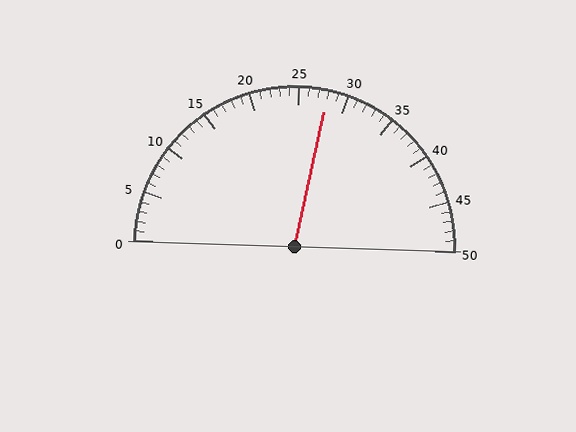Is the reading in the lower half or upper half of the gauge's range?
The reading is in the upper half of the range (0 to 50).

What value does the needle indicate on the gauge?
The needle indicates approximately 28.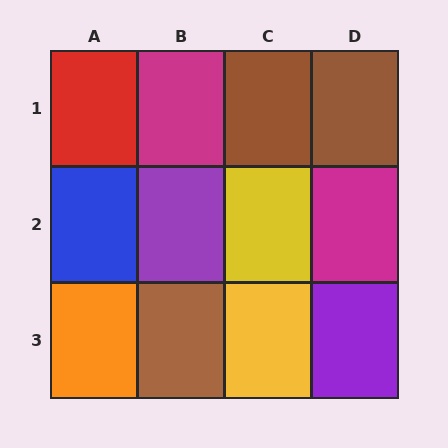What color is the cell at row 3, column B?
Brown.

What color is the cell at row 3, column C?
Yellow.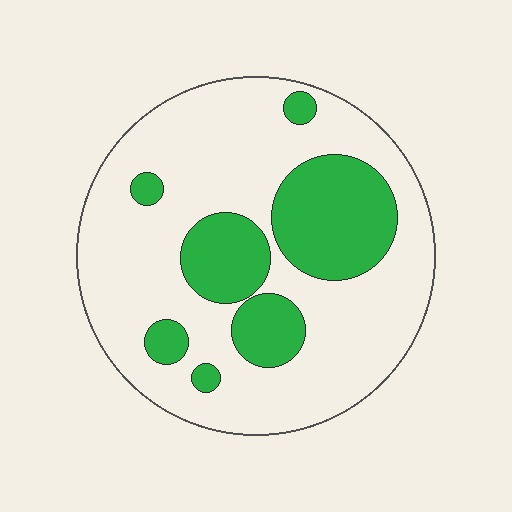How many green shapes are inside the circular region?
7.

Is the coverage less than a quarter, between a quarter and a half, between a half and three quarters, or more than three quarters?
Between a quarter and a half.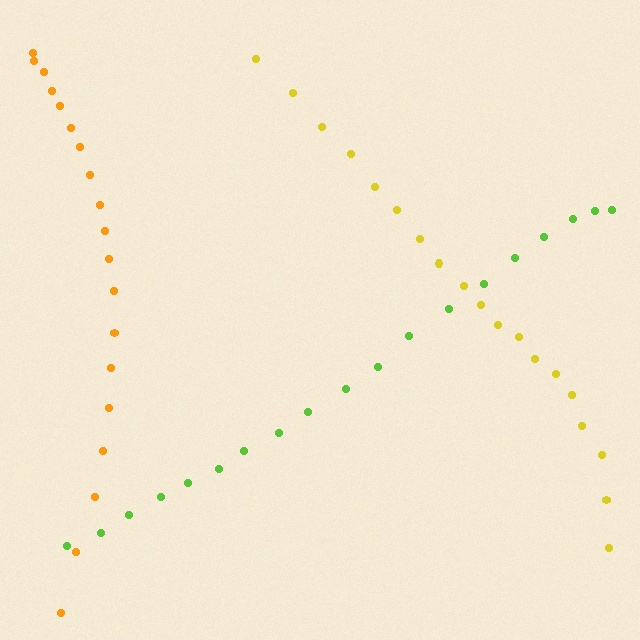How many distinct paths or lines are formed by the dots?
There are 3 distinct paths.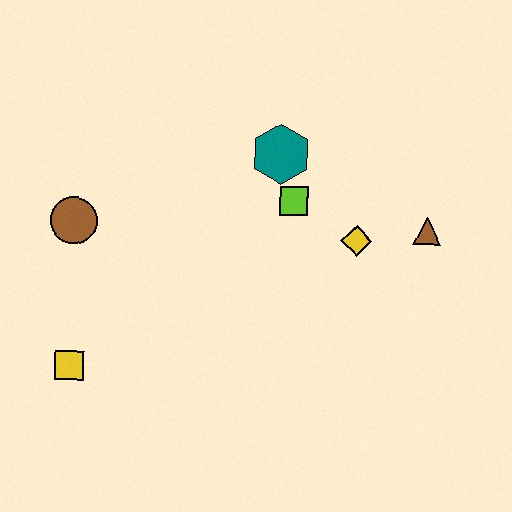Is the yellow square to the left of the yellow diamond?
Yes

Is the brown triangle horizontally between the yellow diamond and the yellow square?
No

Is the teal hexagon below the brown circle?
No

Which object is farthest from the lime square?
The yellow square is farthest from the lime square.